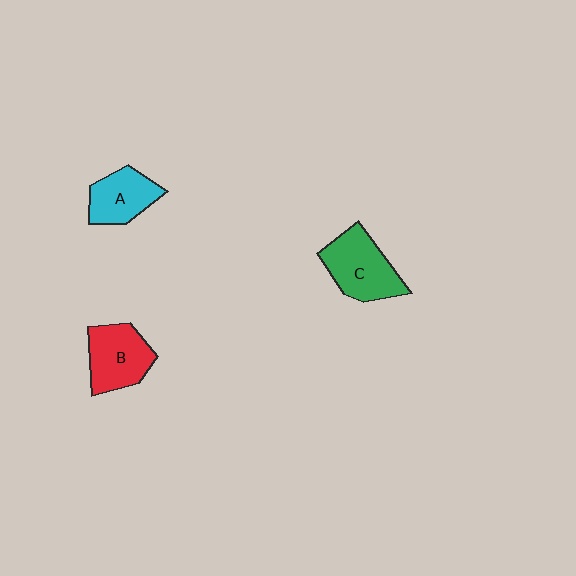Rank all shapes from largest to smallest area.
From largest to smallest: C (green), B (red), A (cyan).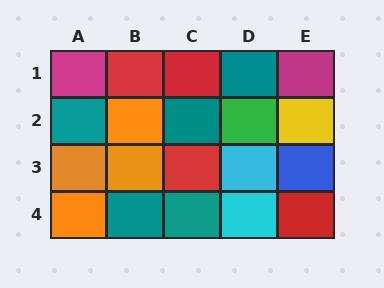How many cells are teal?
5 cells are teal.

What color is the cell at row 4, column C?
Teal.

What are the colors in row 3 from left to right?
Orange, orange, red, cyan, blue.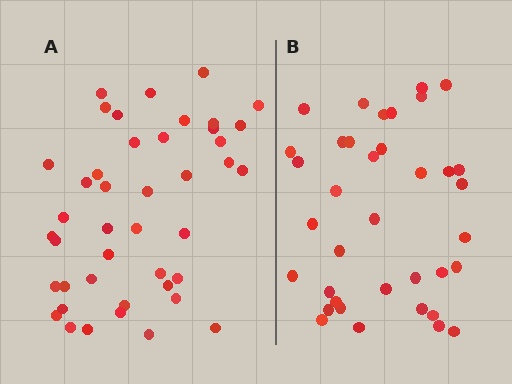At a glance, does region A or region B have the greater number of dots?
Region A (the left region) has more dots.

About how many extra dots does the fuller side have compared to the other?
Region A has about 6 more dots than region B.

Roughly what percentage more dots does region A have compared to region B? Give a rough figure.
About 15% more.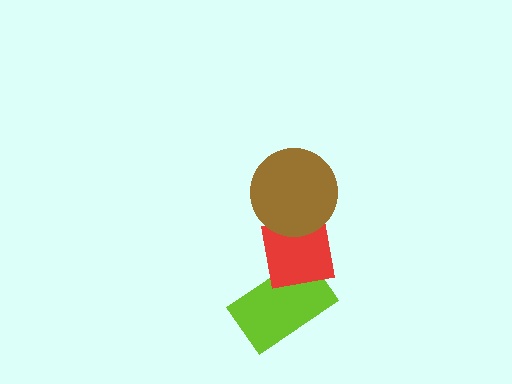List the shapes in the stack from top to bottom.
From top to bottom: the brown circle, the red square, the lime rectangle.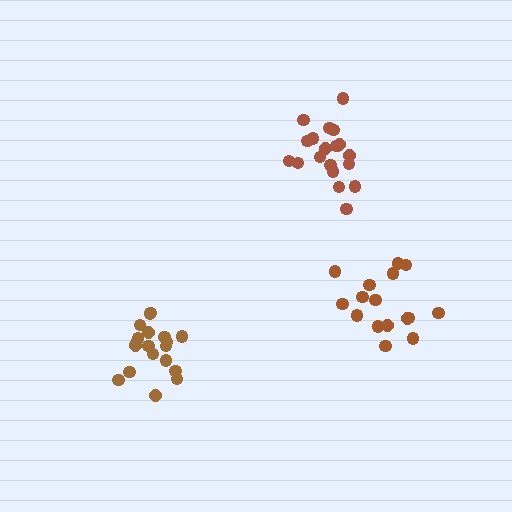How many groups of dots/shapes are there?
There are 3 groups.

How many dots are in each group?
Group 1: 20 dots, Group 2: 16 dots, Group 3: 20 dots (56 total).